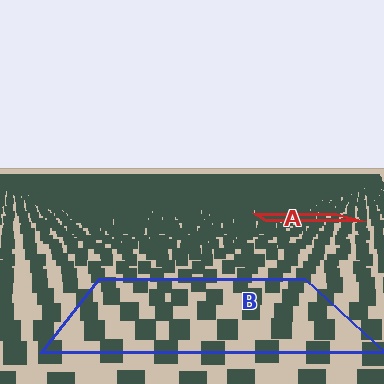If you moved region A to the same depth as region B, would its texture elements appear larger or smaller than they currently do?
They would appear larger. At a closer depth, the same texture elements are projected at a bigger on-screen size.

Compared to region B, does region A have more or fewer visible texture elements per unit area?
Region A has more texture elements per unit area — they are packed more densely because it is farther away.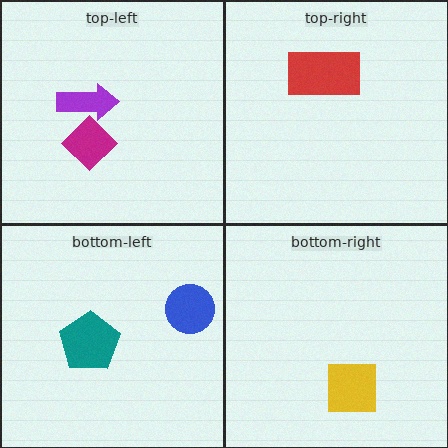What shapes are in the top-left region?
The purple arrow, the magenta diamond.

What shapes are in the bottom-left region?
The blue circle, the teal pentagon.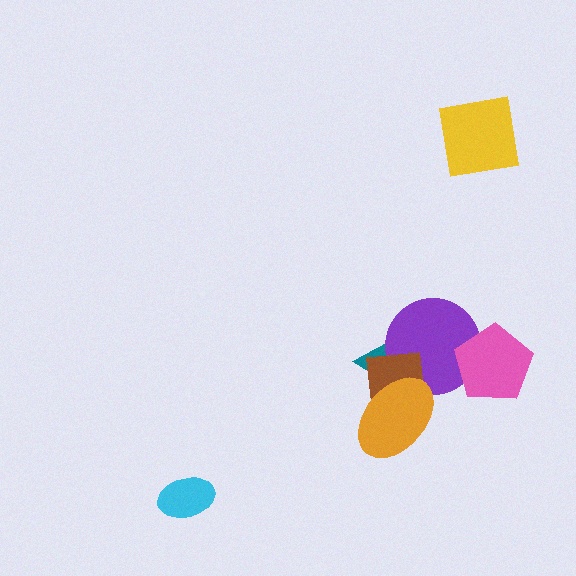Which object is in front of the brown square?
The orange ellipse is in front of the brown square.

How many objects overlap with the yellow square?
0 objects overlap with the yellow square.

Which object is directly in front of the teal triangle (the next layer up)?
The purple circle is directly in front of the teal triangle.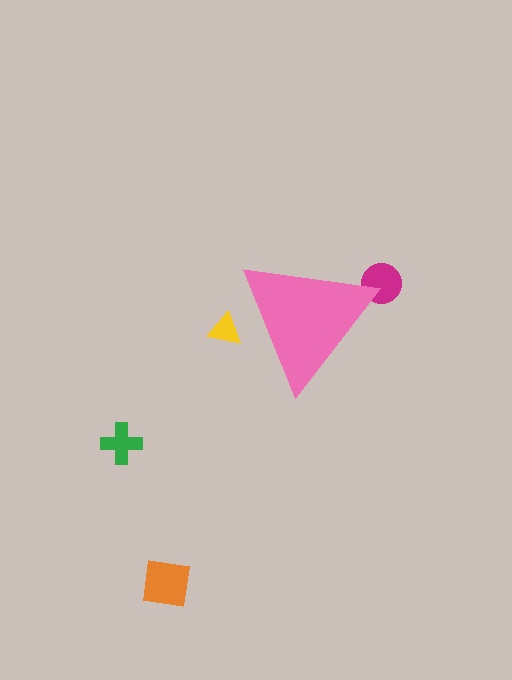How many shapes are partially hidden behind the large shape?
2 shapes are partially hidden.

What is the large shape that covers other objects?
A pink triangle.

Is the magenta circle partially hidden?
Yes, the magenta circle is partially hidden behind the pink triangle.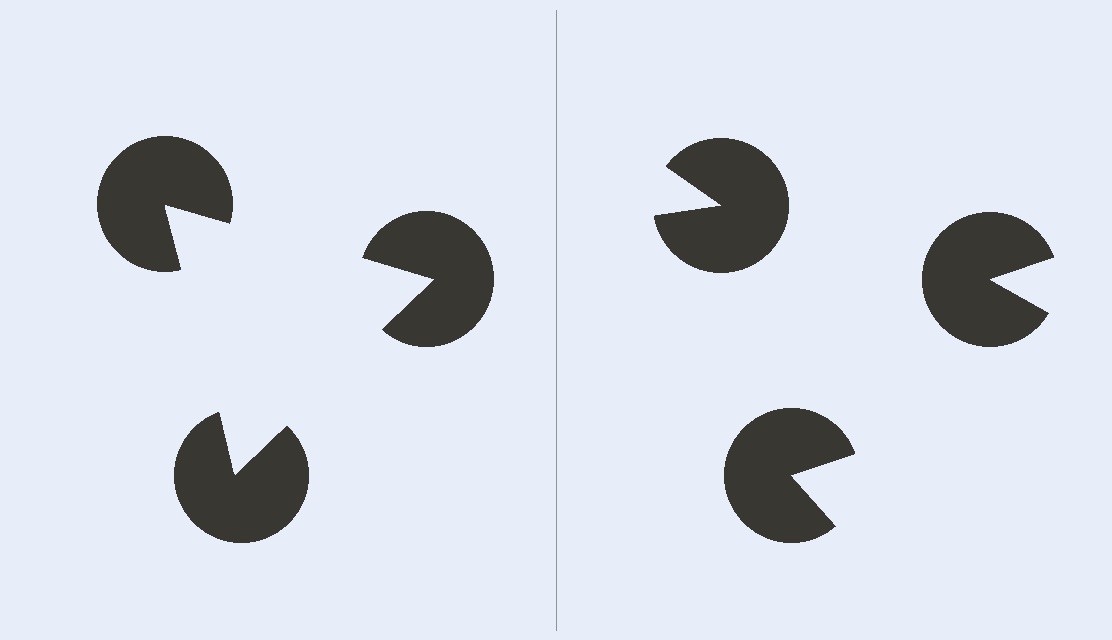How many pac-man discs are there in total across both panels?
6 — 3 on each side.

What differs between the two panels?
The pac-man discs are positioned identically on both sides; only the wedge orientations differ. On the left they align to a triangle; on the right they are misaligned.